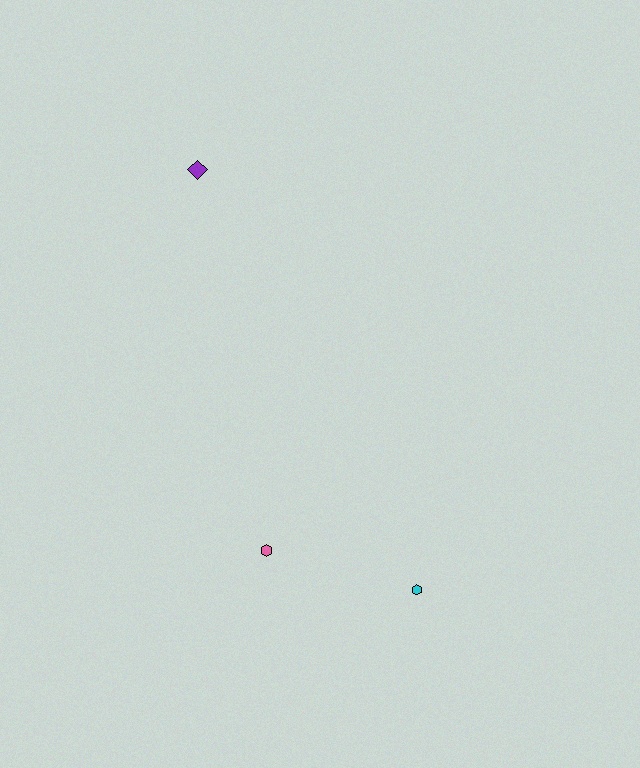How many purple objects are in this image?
There is 1 purple object.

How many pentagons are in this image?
There are no pentagons.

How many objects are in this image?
There are 3 objects.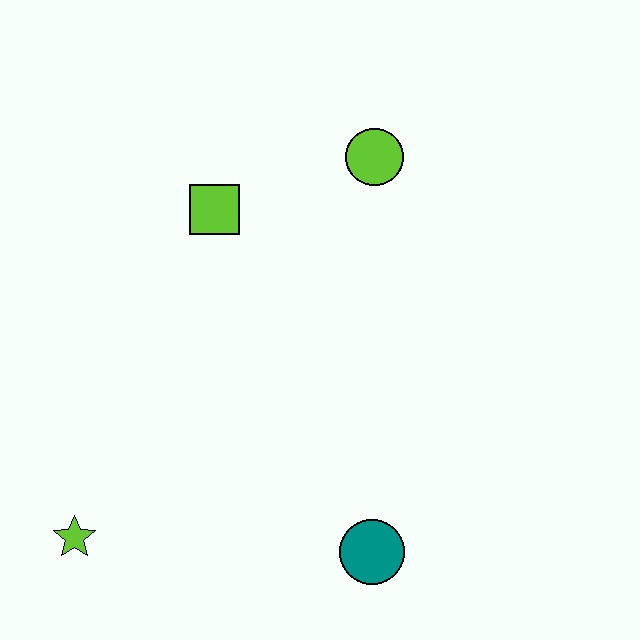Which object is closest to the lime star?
The teal circle is closest to the lime star.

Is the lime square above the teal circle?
Yes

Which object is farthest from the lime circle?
The lime star is farthest from the lime circle.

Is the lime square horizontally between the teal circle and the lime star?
Yes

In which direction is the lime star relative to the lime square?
The lime star is below the lime square.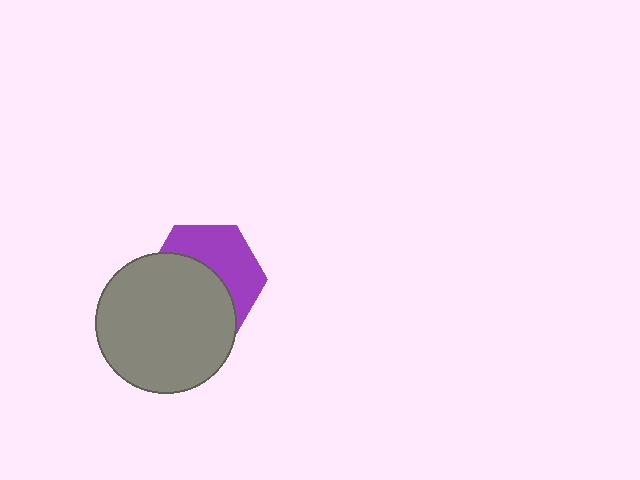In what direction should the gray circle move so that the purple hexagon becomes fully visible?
The gray circle should move toward the lower-left. That is the shortest direction to clear the overlap and leave the purple hexagon fully visible.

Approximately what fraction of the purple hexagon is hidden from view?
Roughly 55% of the purple hexagon is hidden behind the gray circle.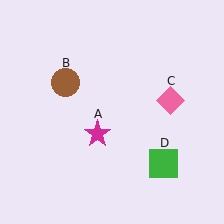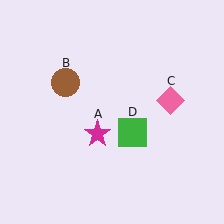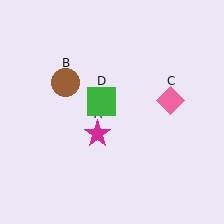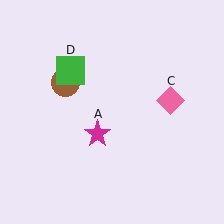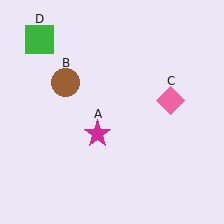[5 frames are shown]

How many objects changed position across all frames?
1 object changed position: green square (object D).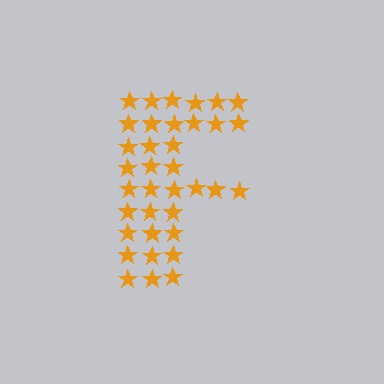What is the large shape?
The large shape is the letter F.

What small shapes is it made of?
It is made of small stars.